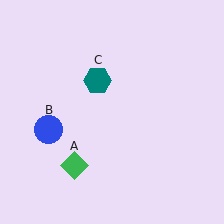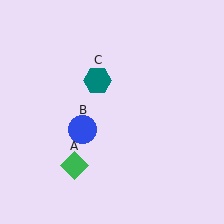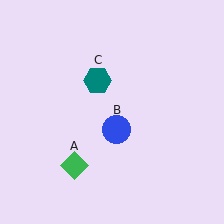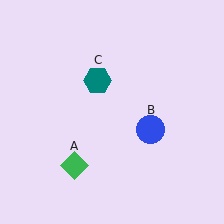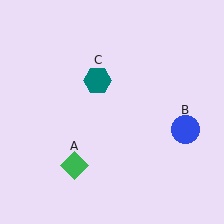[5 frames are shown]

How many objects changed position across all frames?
1 object changed position: blue circle (object B).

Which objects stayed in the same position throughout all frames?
Green diamond (object A) and teal hexagon (object C) remained stationary.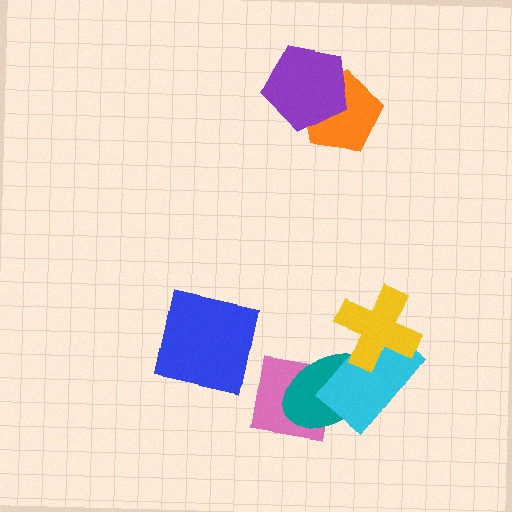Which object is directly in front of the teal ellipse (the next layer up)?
The cyan rectangle is directly in front of the teal ellipse.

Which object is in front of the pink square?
The teal ellipse is in front of the pink square.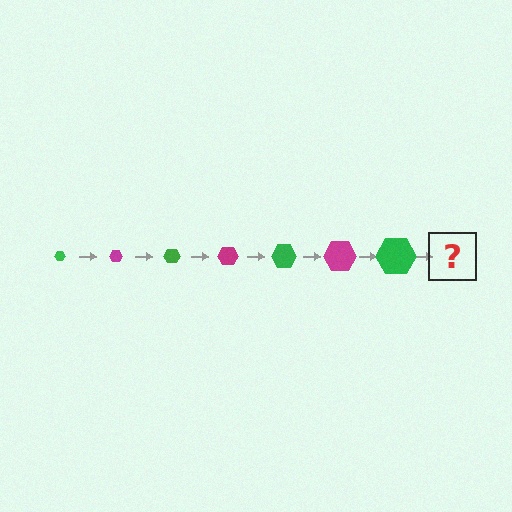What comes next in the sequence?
The next element should be a magenta hexagon, larger than the previous one.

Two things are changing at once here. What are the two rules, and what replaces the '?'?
The two rules are that the hexagon grows larger each step and the color cycles through green and magenta. The '?' should be a magenta hexagon, larger than the previous one.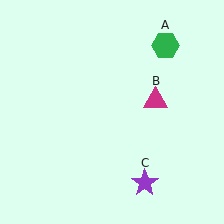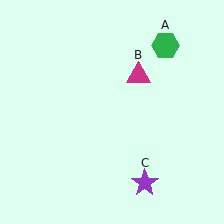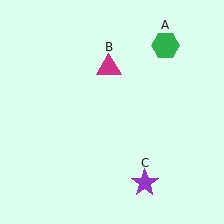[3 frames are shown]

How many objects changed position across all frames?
1 object changed position: magenta triangle (object B).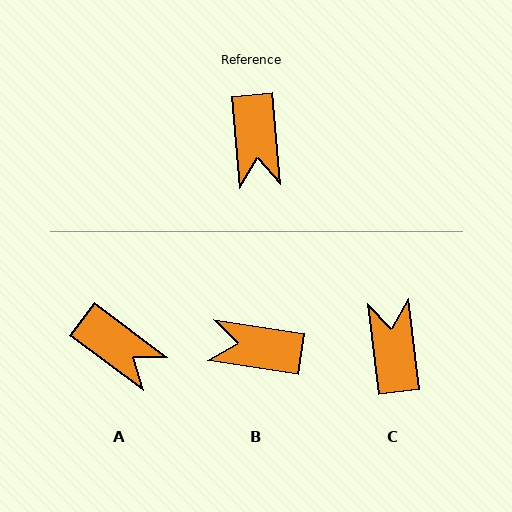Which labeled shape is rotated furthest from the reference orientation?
C, about 179 degrees away.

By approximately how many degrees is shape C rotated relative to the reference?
Approximately 179 degrees clockwise.